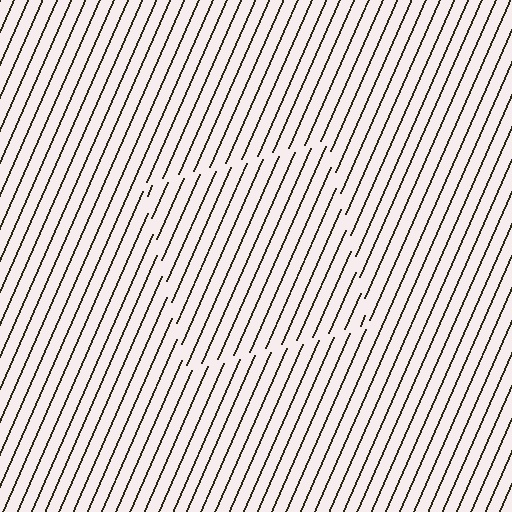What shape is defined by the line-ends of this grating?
An illusory square. The interior of the shape contains the same grating, shifted by half a period — the contour is defined by the phase discontinuity where line-ends from the inner and outer gratings abut.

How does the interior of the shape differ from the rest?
The interior of the shape contains the same grating, shifted by half a period — the contour is defined by the phase discontinuity where line-ends from the inner and outer gratings abut.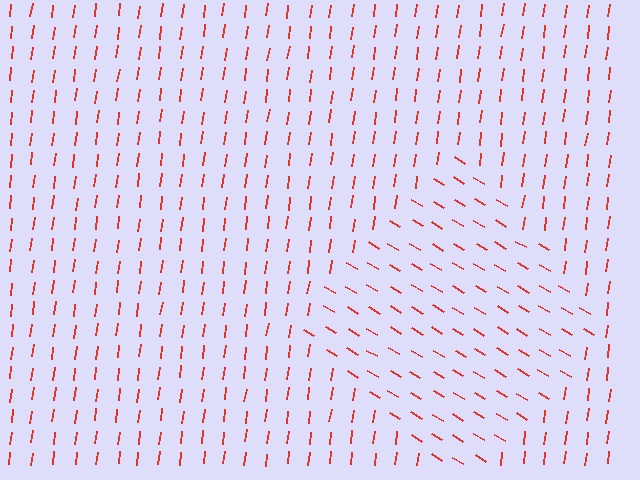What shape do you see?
I see a diamond.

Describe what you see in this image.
The image is filled with small red line segments. A diamond region in the image has lines oriented differently from the surrounding lines, creating a visible texture boundary.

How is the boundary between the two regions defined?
The boundary is defined purely by a change in line orientation (approximately 67 degrees difference). All lines are the same color and thickness.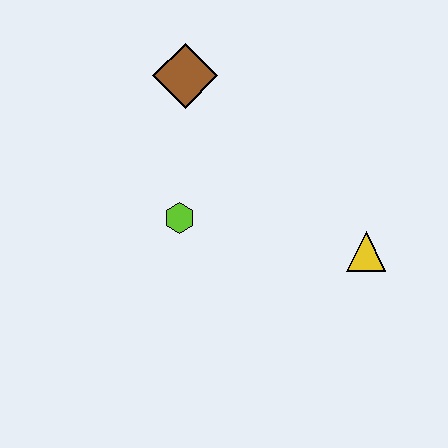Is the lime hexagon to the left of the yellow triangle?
Yes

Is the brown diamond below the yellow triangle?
No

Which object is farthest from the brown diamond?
The yellow triangle is farthest from the brown diamond.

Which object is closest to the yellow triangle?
The lime hexagon is closest to the yellow triangle.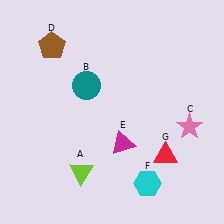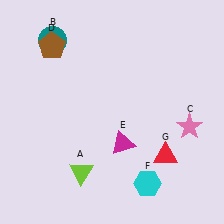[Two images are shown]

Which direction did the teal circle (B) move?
The teal circle (B) moved up.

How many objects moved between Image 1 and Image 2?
1 object moved between the two images.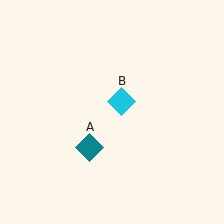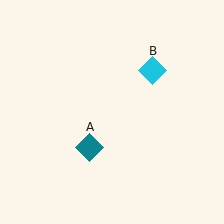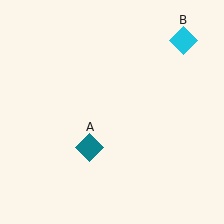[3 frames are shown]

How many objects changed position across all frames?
1 object changed position: cyan diamond (object B).